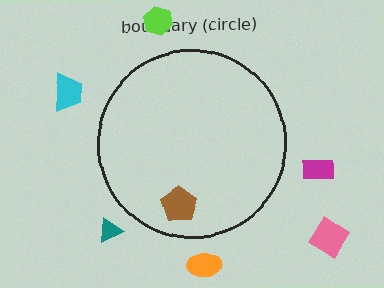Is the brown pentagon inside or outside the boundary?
Inside.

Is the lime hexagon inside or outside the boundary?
Outside.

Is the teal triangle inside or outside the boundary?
Outside.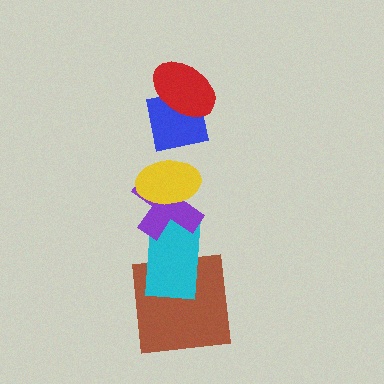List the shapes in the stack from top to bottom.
From top to bottom: the red ellipse, the blue square, the yellow ellipse, the purple cross, the cyan rectangle, the brown square.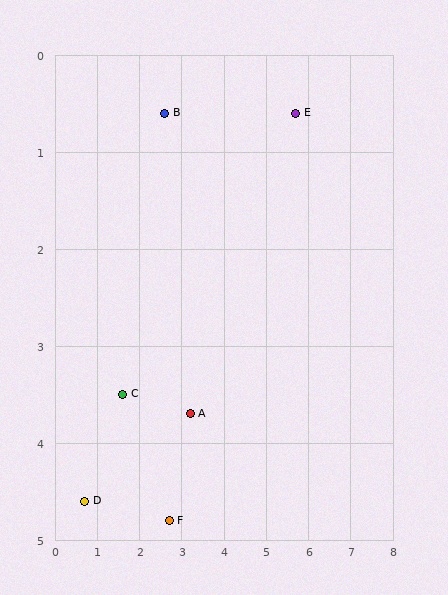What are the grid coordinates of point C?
Point C is at approximately (1.6, 3.5).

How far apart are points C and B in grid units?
Points C and B are about 3.1 grid units apart.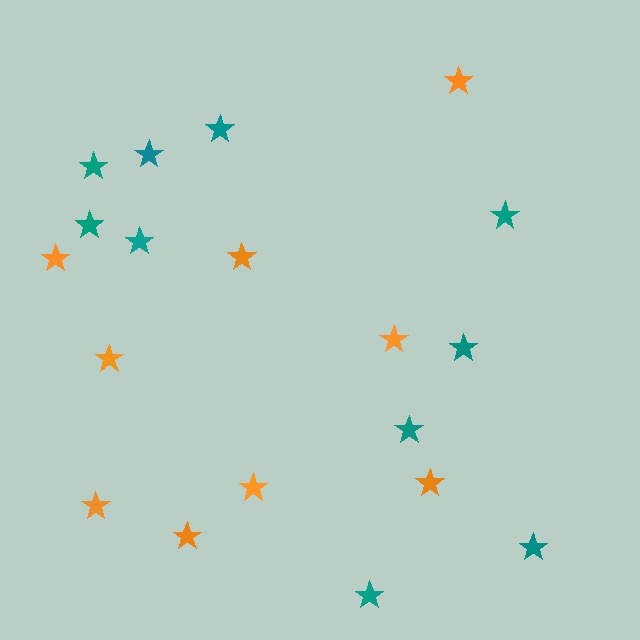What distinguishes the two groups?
There are 2 groups: one group of orange stars (9) and one group of teal stars (10).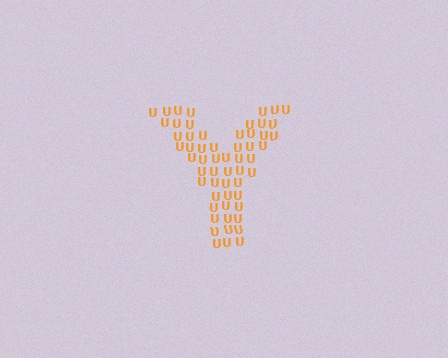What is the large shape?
The large shape is the letter Y.